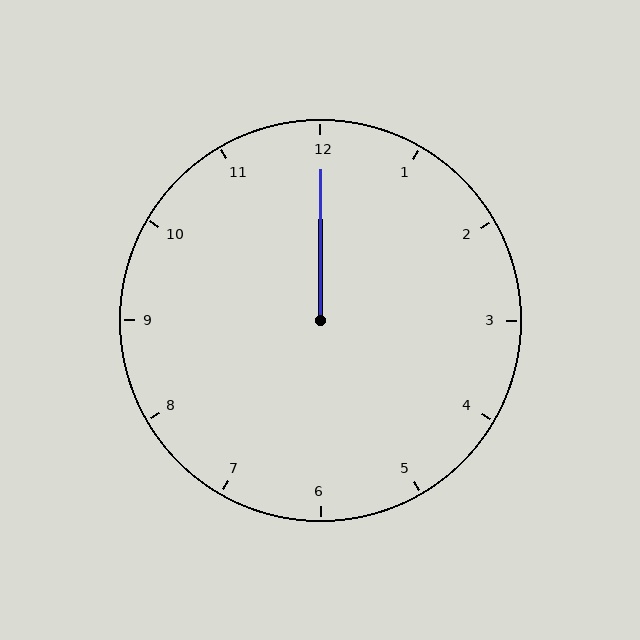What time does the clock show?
12:00.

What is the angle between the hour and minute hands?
Approximately 0 degrees.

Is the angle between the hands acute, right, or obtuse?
It is acute.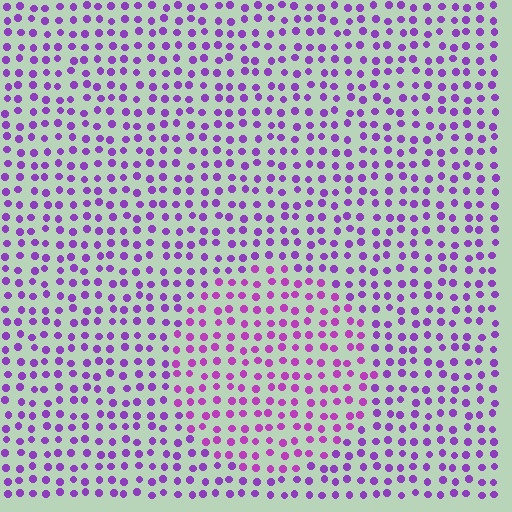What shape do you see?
I see a circle.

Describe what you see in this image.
The image is filled with small purple elements in a uniform arrangement. A circle-shaped region is visible where the elements are tinted to a slightly different hue, forming a subtle color boundary.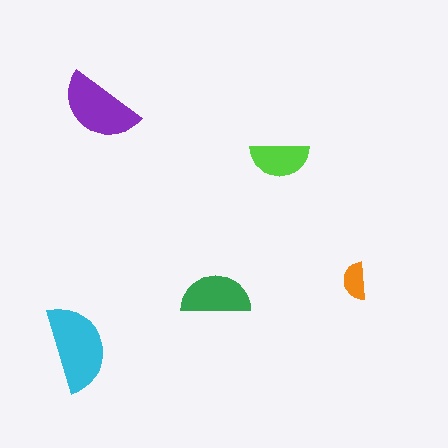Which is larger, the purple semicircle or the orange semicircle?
The purple one.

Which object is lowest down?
The cyan semicircle is bottommost.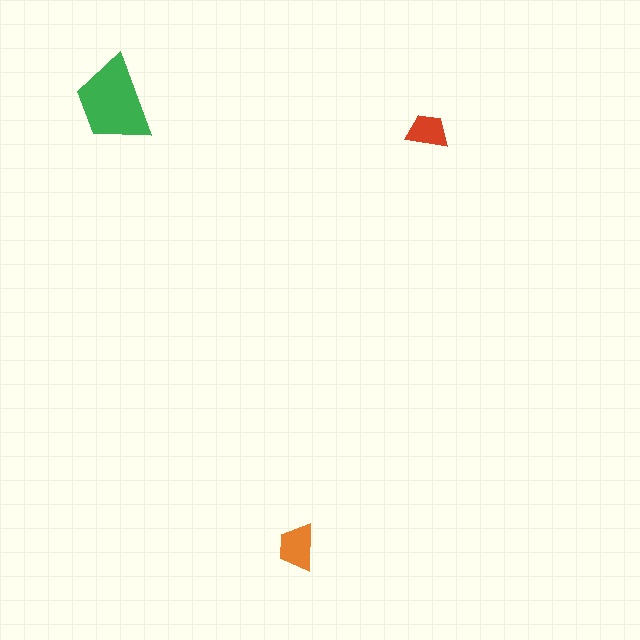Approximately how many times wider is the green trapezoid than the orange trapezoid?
About 2 times wider.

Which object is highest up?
The green trapezoid is topmost.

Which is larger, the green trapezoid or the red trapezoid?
The green one.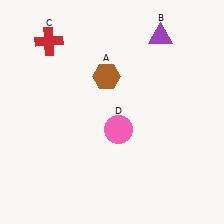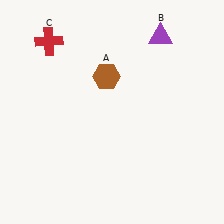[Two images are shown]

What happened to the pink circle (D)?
The pink circle (D) was removed in Image 2. It was in the bottom-right area of Image 1.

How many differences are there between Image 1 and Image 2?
There is 1 difference between the two images.